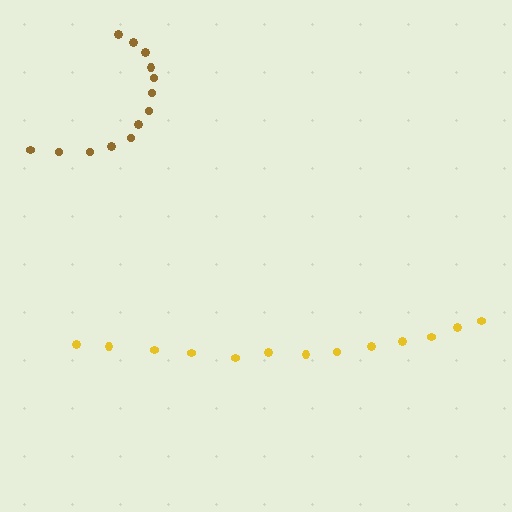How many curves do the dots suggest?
There are 2 distinct paths.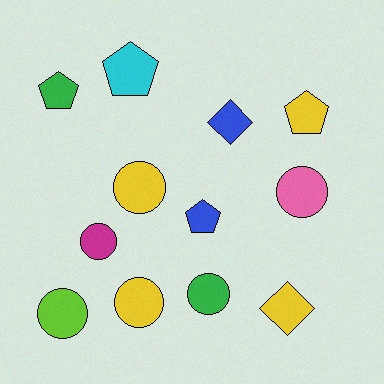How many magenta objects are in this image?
There is 1 magenta object.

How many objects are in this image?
There are 12 objects.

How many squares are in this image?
There are no squares.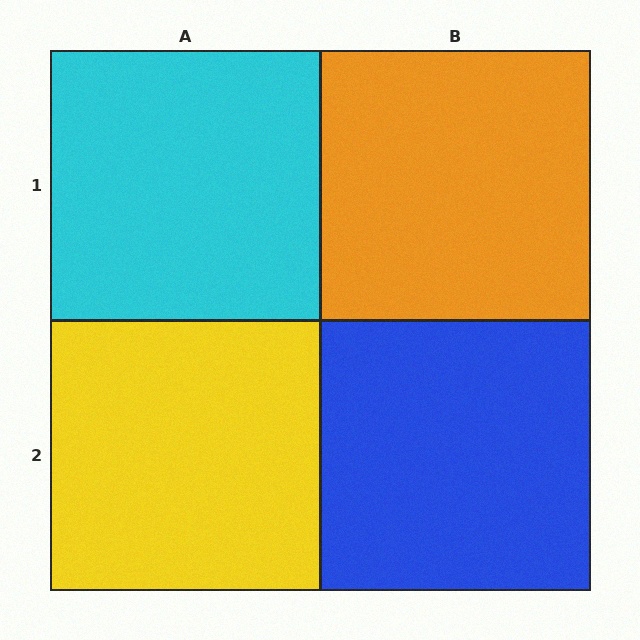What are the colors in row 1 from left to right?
Cyan, orange.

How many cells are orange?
1 cell is orange.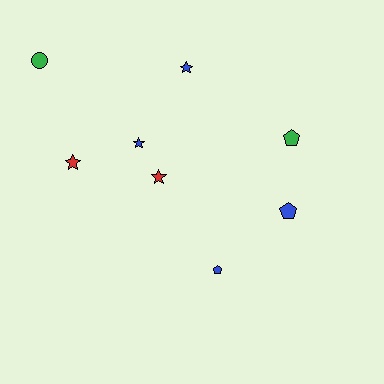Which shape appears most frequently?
Star, with 4 objects.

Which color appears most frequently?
Blue, with 4 objects.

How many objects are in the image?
There are 8 objects.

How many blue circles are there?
There are no blue circles.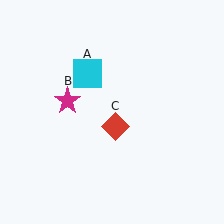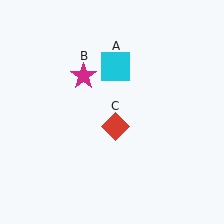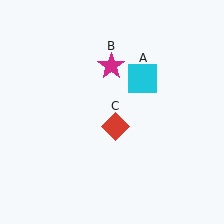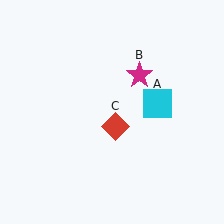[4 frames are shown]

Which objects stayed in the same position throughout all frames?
Red diamond (object C) remained stationary.